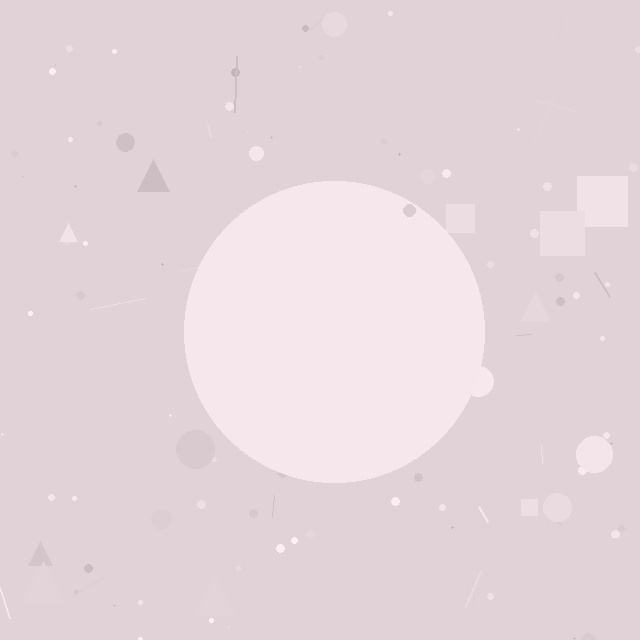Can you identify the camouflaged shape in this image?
The camouflaged shape is a circle.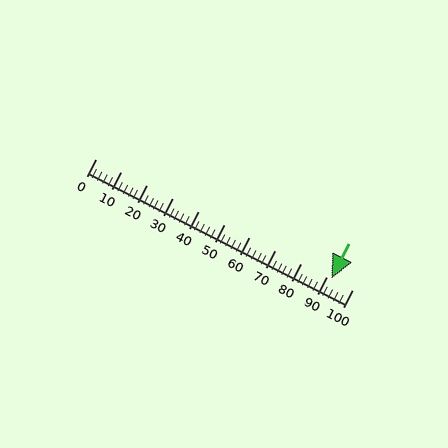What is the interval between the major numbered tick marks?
The major tick marks are spaced 10 units apart.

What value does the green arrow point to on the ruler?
The green arrow points to approximately 92.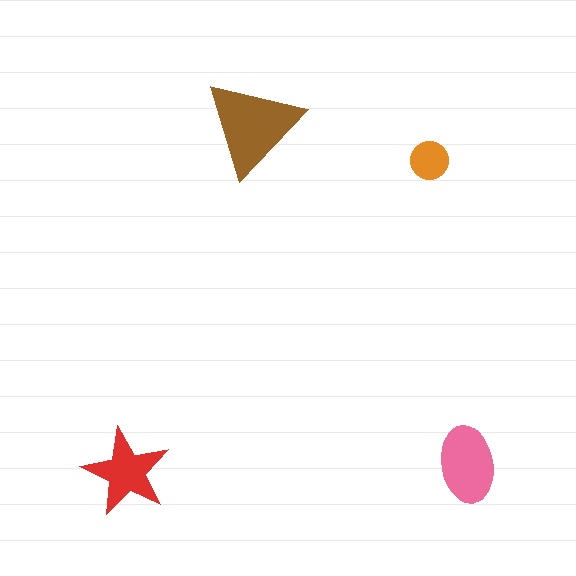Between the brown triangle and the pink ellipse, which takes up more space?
The brown triangle.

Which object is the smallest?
The orange circle.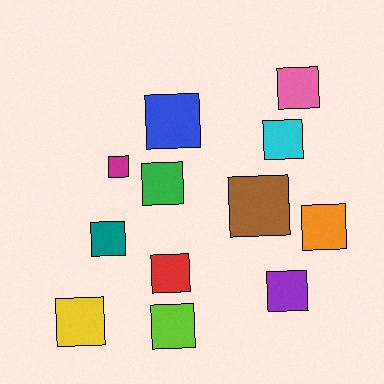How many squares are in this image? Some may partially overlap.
There are 12 squares.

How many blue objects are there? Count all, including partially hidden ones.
There is 1 blue object.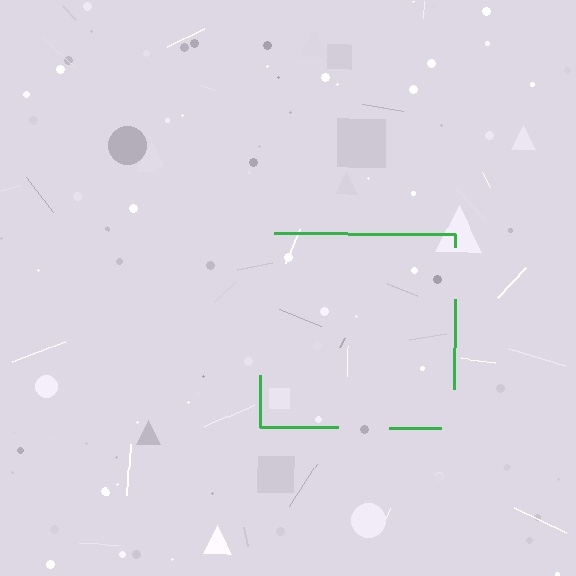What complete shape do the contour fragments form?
The contour fragments form a square.